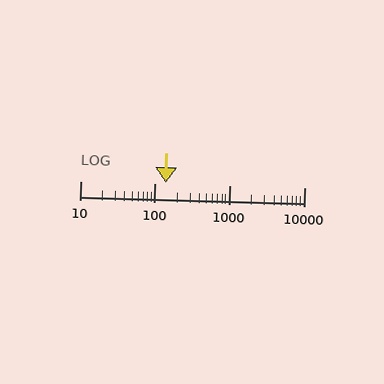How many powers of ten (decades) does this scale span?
The scale spans 3 decades, from 10 to 10000.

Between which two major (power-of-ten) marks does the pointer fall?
The pointer is between 100 and 1000.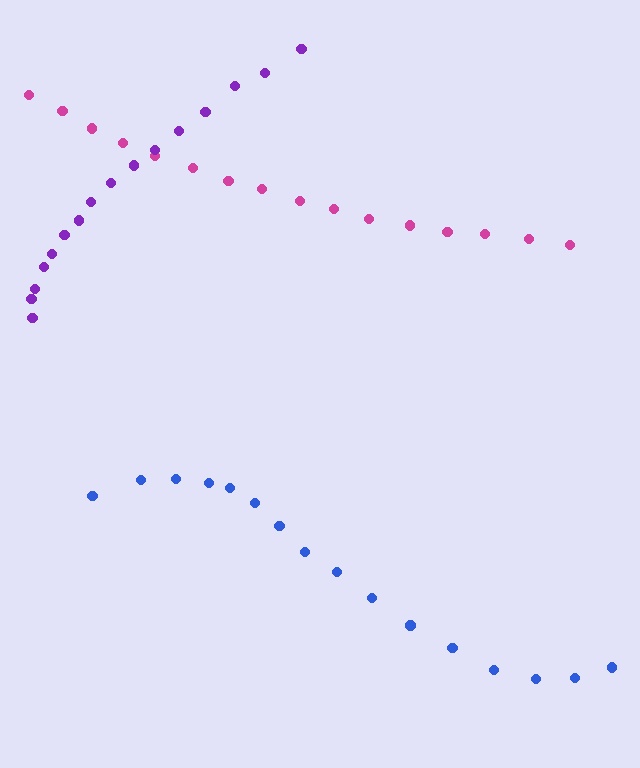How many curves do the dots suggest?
There are 3 distinct paths.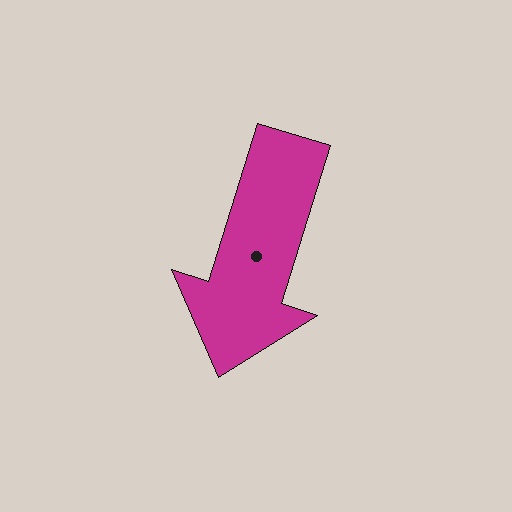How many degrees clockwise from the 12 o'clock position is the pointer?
Approximately 197 degrees.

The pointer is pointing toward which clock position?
Roughly 7 o'clock.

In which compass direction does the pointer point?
South.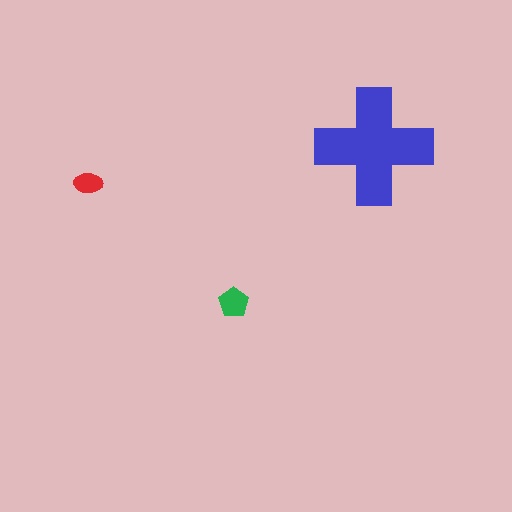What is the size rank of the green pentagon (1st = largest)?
2nd.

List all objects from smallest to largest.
The red ellipse, the green pentagon, the blue cross.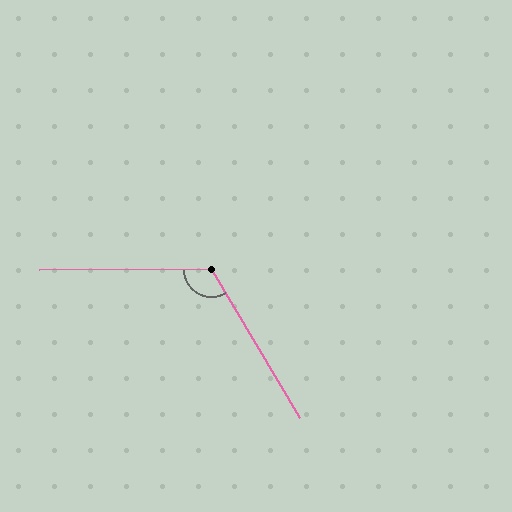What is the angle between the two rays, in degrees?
Approximately 121 degrees.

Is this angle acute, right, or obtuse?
It is obtuse.